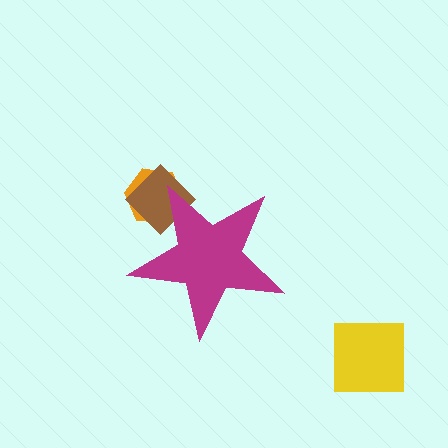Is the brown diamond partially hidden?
Yes, the brown diamond is partially hidden behind the magenta star.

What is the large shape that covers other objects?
A magenta star.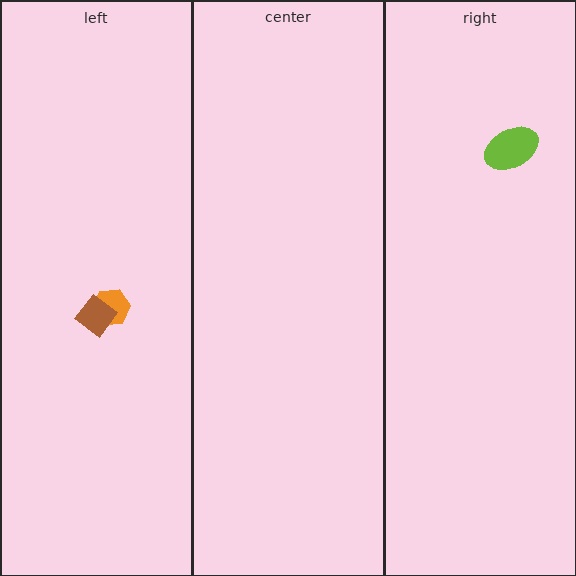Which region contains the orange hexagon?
The left region.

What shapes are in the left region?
The orange hexagon, the brown diamond.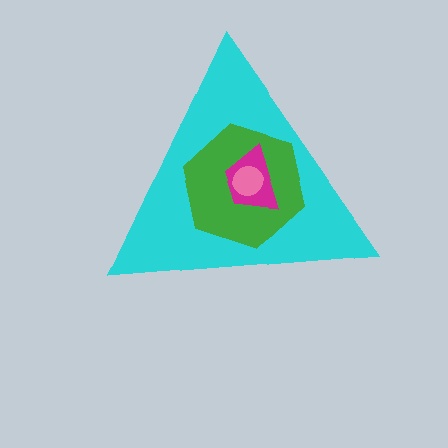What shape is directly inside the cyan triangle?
The green hexagon.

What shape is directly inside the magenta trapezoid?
The pink circle.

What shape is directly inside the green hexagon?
The magenta trapezoid.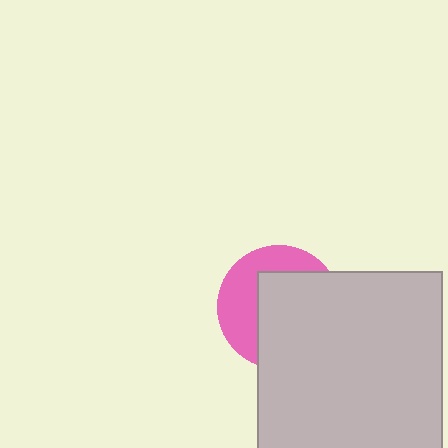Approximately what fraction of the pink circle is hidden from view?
Roughly 59% of the pink circle is hidden behind the light gray square.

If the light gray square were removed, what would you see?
You would see the complete pink circle.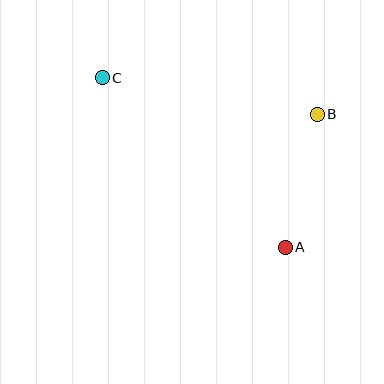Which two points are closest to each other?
Points A and B are closest to each other.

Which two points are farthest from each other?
Points A and C are farthest from each other.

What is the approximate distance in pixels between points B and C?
The distance between B and C is approximately 218 pixels.